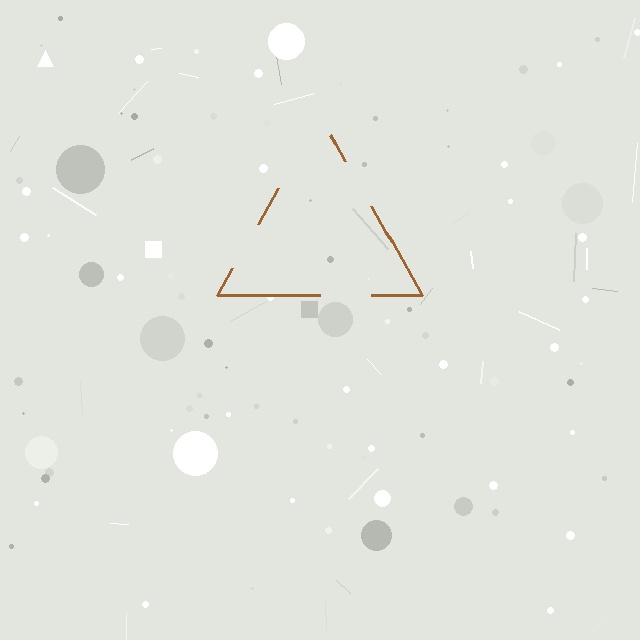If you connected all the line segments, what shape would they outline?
They would outline a triangle.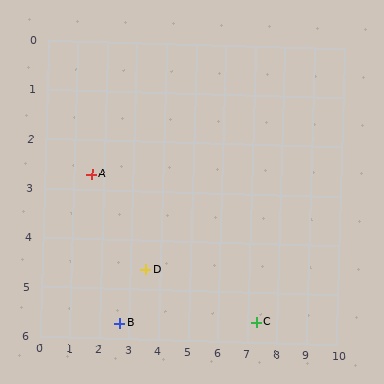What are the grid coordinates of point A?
Point A is at approximately (1.6, 2.7).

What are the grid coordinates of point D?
Point D is at approximately (3.5, 4.6).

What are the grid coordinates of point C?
Point C is at approximately (7.3, 5.6).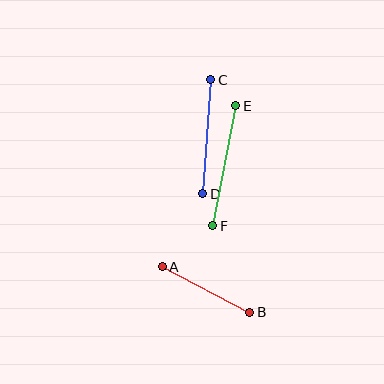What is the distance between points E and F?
The distance is approximately 122 pixels.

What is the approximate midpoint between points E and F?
The midpoint is at approximately (224, 166) pixels.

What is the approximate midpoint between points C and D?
The midpoint is at approximately (207, 137) pixels.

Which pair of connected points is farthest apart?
Points E and F are farthest apart.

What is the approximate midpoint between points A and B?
The midpoint is at approximately (206, 289) pixels.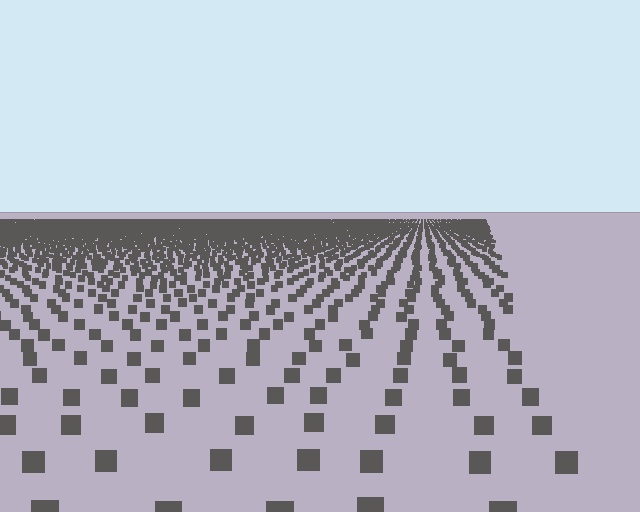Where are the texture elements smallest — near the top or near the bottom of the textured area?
Near the top.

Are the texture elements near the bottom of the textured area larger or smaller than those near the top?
Larger. Near the bottom, elements are closer to the viewer and appear at a bigger on-screen size.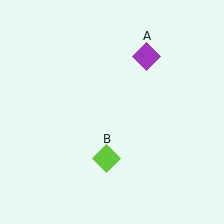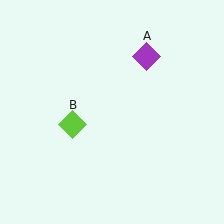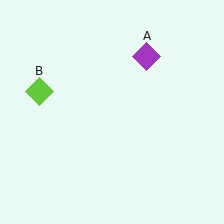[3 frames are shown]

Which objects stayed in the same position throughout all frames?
Purple diamond (object A) remained stationary.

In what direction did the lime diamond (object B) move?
The lime diamond (object B) moved up and to the left.